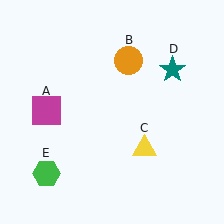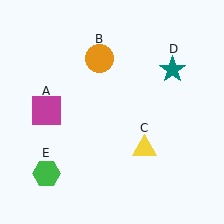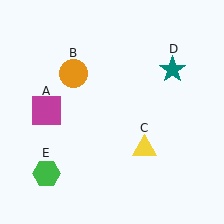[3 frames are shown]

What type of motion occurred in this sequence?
The orange circle (object B) rotated counterclockwise around the center of the scene.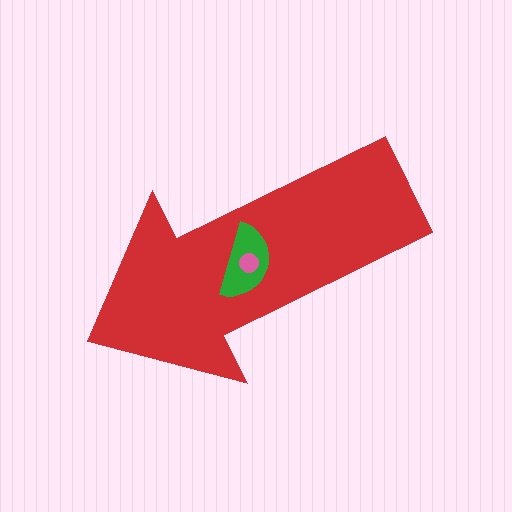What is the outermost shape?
The red arrow.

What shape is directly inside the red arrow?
The green semicircle.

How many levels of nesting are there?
3.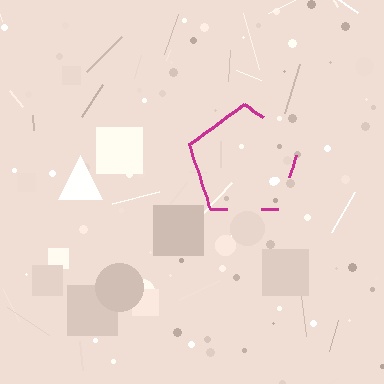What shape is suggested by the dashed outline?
The dashed outline suggests a pentagon.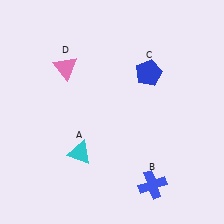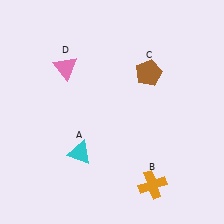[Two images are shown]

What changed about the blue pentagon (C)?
In Image 1, C is blue. In Image 2, it changed to brown.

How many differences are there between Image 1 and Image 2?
There are 2 differences between the two images.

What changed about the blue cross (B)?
In Image 1, B is blue. In Image 2, it changed to orange.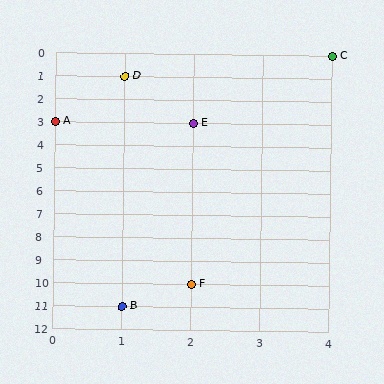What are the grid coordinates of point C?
Point C is at grid coordinates (4, 0).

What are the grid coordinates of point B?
Point B is at grid coordinates (1, 11).